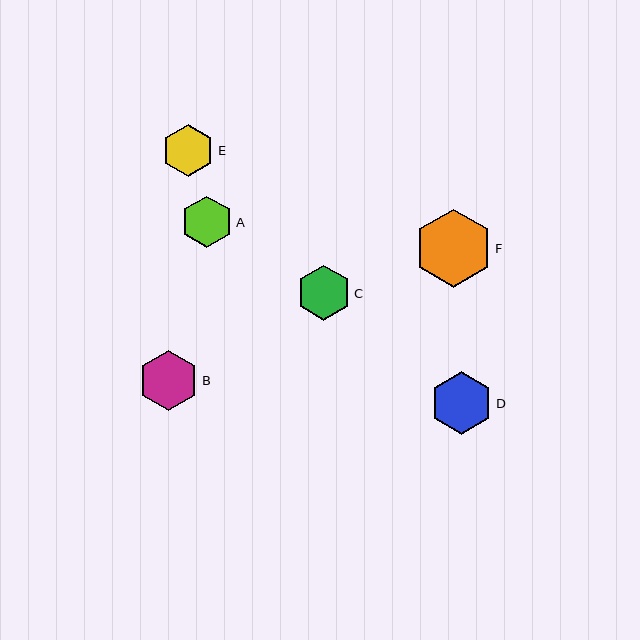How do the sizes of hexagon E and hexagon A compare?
Hexagon E and hexagon A are approximately the same size.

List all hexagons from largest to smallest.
From largest to smallest: F, D, B, C, E, A.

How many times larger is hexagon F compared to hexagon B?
Hexagon F is approximately 1.3 times the size of hexagon B.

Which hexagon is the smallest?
Hexagon A is the smallest with a size of approximately 51 pixels.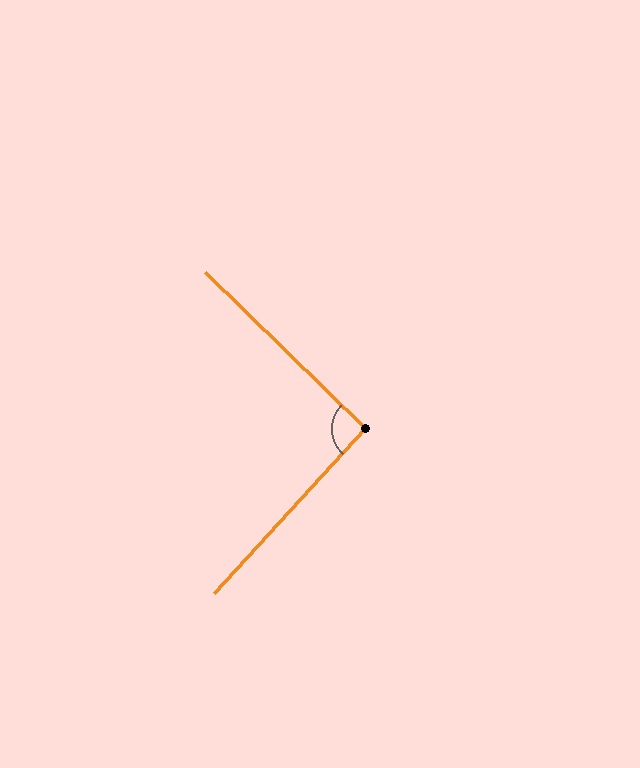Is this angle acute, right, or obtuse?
It is approximately a right angle.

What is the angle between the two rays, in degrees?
Approximately 92 degrees.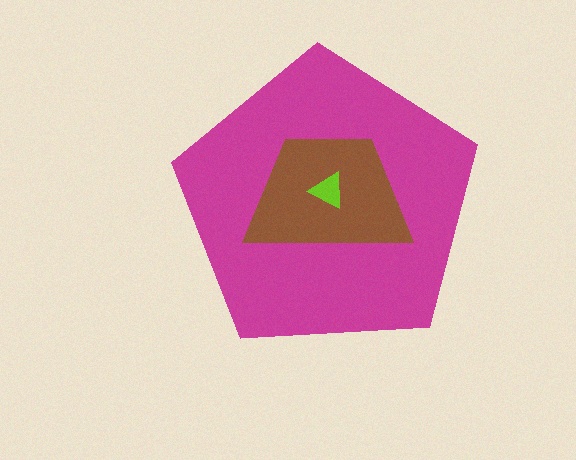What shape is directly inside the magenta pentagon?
The brown trapezoid.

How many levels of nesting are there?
3.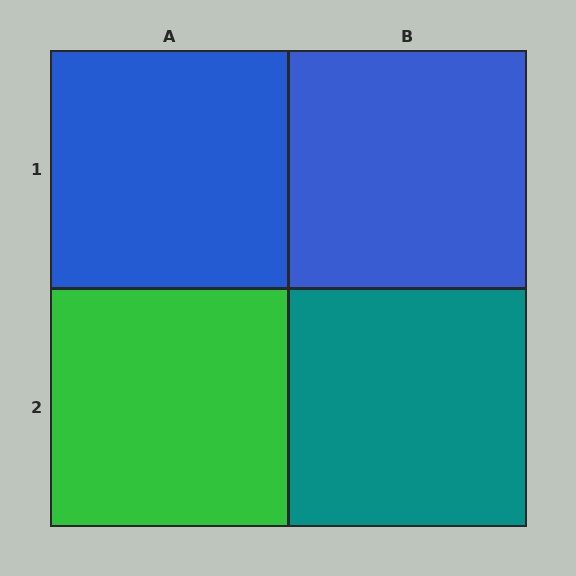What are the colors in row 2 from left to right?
Green, teal.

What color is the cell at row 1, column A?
Blue.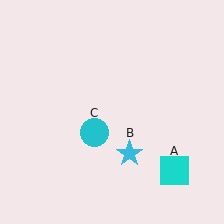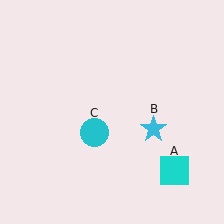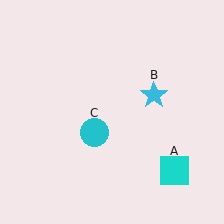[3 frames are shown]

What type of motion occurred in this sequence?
The cyan star (object B) rotated counterclockwise around the center of the scene.